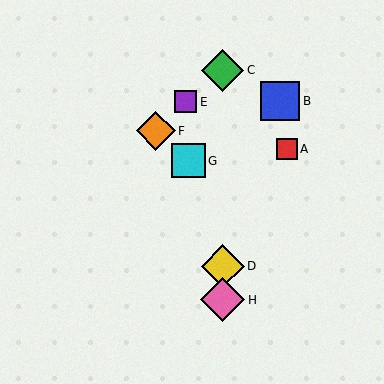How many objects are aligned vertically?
3 objects (C, D, H) are aligned vertically.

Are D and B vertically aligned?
No, D is at x≈223 and B is at x≈280.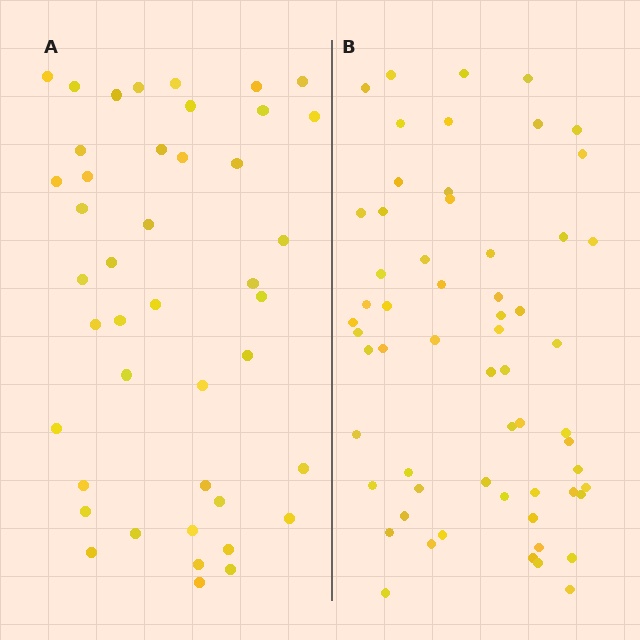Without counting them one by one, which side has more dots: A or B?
Region B (the right region) has more dots.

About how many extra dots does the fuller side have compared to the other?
Region B has approximately 15 more dots than region A.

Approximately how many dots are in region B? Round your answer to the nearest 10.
About 60 dots.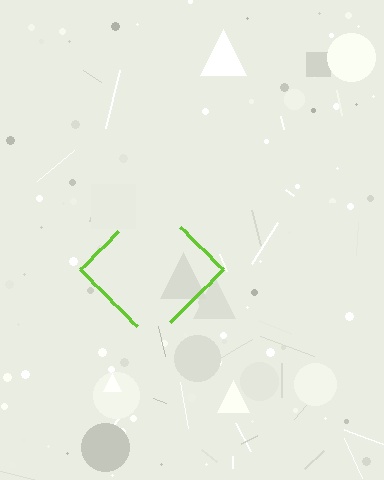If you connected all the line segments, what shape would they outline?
They would outline a diamond.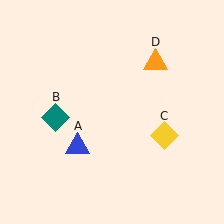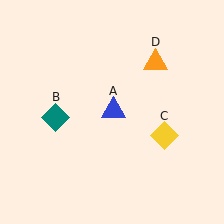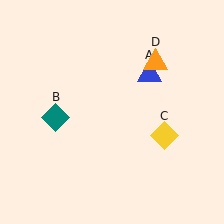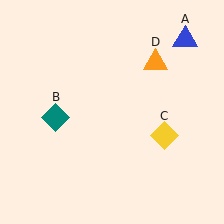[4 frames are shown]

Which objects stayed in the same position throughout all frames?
Teal diamond (object B) and yellow diamond (object C) and orange triangle (object D) remained stationary.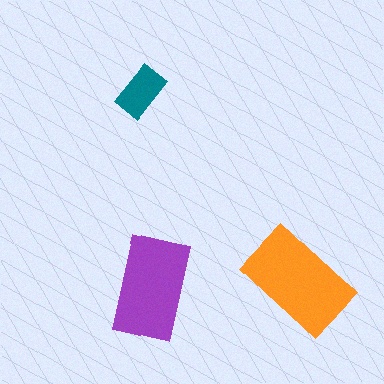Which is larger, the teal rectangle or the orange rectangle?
The orange one.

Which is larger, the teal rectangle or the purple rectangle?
The purple one.